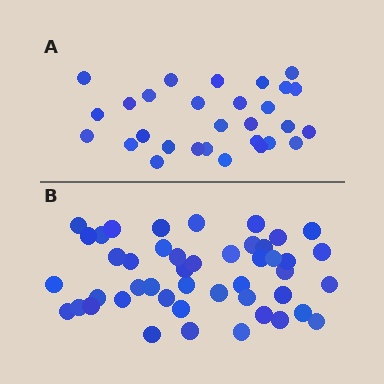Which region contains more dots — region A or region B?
Region B (the bottom region) has more dots.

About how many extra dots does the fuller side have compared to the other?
Region B has approximately 15 more dots than region A.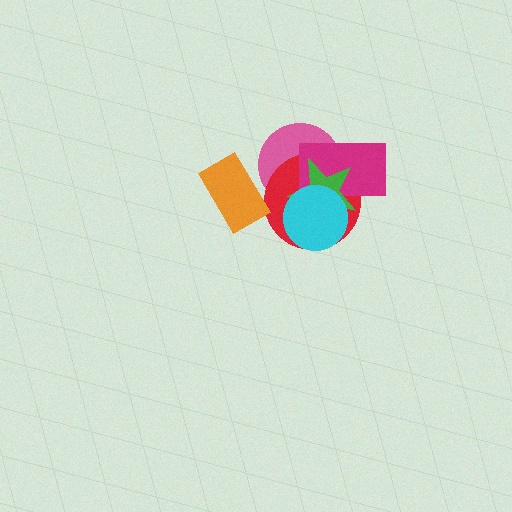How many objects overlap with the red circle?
4 objects overlap with the red circle.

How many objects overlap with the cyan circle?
4 objects overlap with the cyan circle.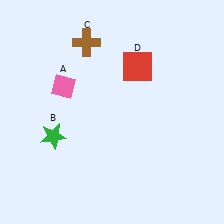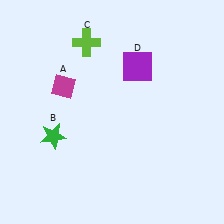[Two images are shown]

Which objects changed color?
A changed from pink to magenta. C changed from brown to lime. D changed from red to purple.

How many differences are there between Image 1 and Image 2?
There are 3 differences between the two images.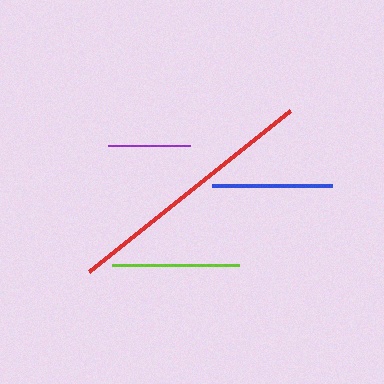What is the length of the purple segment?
The purple segment is approximately 83 pixels long.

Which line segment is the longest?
The red line is the longest at approximately 258 pixels.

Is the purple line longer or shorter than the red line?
The red line is longer than the purple line.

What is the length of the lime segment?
The lime segment is approximately 127 pixels long.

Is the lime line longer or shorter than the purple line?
The lime line is longer than the purple line.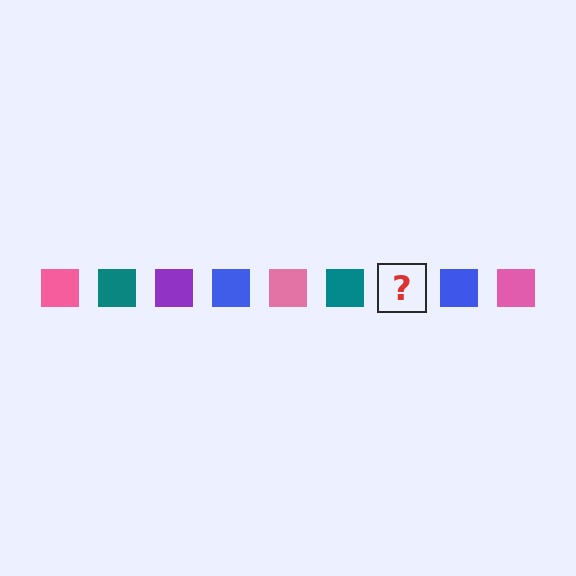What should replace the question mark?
The question mark should be replaced with a purple square.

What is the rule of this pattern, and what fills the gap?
The rule is that the pattern cycles through pink, teal, purple, blue squares. The gap should be filled with a purple square.